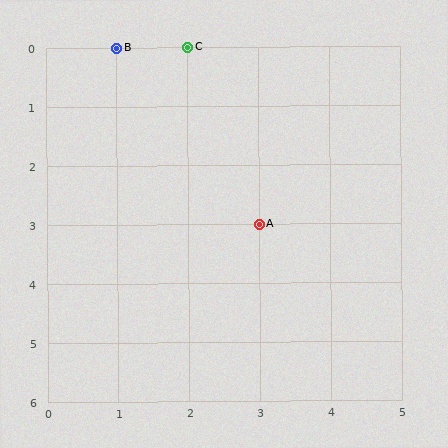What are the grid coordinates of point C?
Point C is at grid coordinates (2, 0).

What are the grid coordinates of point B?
Point B is at grid coordinates (1, 0).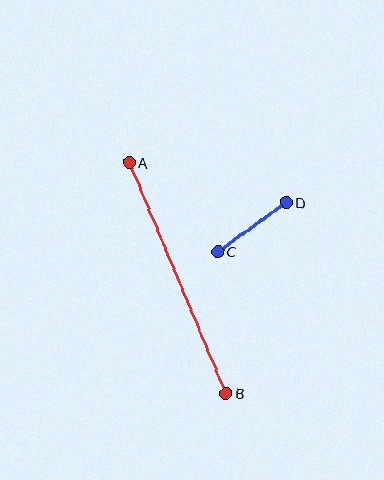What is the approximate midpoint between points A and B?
The midpoint is at approximately (178, 278) pixels.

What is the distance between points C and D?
The distance is approximately 84 pixels.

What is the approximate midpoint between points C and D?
The midpoint is at approximately (252, 227) pixels.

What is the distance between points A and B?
The distance is approximately 250 pixels.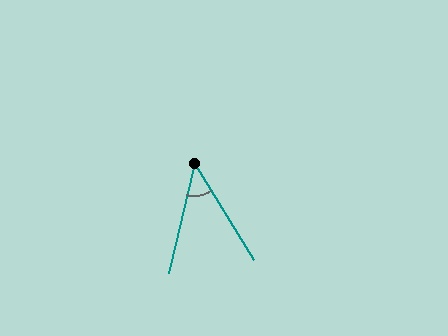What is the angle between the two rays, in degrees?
Approximately 45 degrees.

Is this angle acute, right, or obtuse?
It is acute.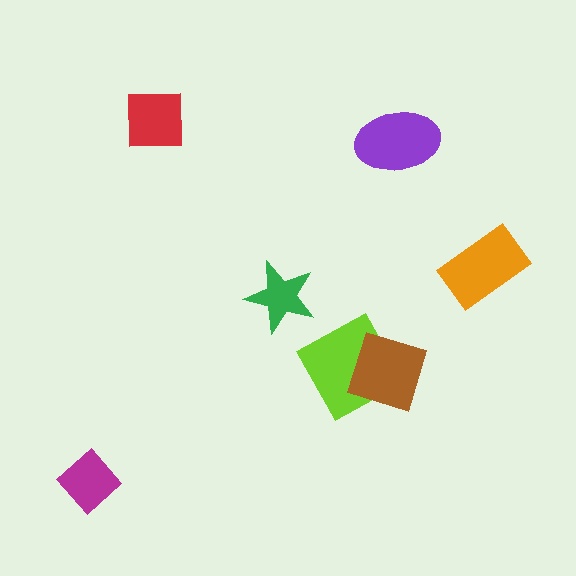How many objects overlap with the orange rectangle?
0 objects overlap with the orange rectangle.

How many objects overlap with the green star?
0 objects overlap with the green star.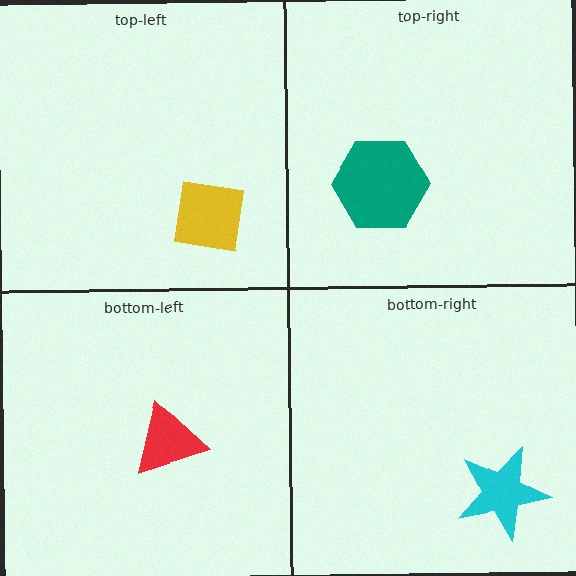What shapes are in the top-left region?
The yellow square.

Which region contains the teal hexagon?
The top-right region.